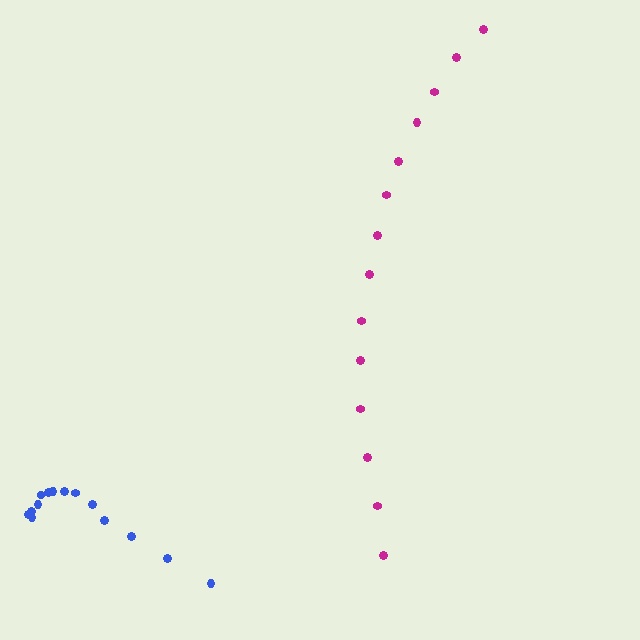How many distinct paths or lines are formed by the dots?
There are 2 distinct paths.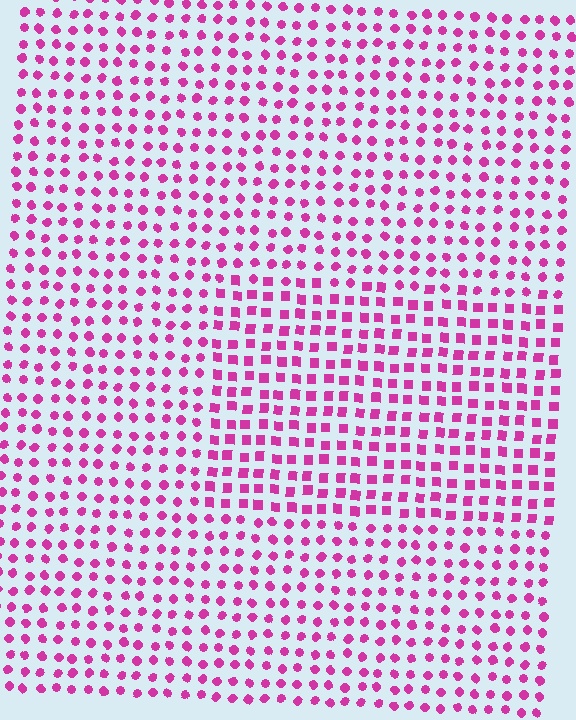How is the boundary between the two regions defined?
The boundary is defined by a change in element shape: squares inside vs. circles outside. All elements share the same color and spacing.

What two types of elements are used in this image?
The image uses squares inside the rectangle region and circles outside it.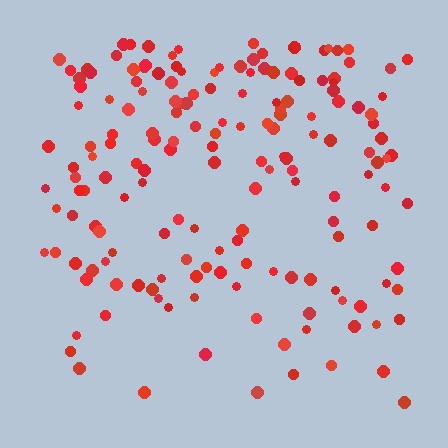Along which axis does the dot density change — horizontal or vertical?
Vertical.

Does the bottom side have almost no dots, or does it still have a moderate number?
Still a moderate number, just noticeably fewer than the top.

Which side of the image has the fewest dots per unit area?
The bottom.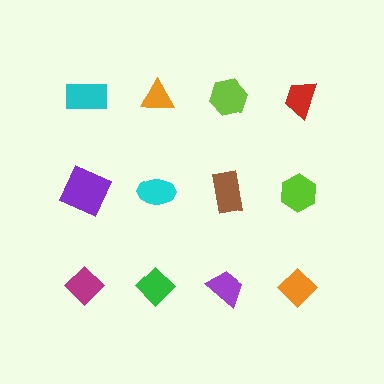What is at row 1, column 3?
A lime hexagon.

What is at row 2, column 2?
A cyan ellipse.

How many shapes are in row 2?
4 shapes.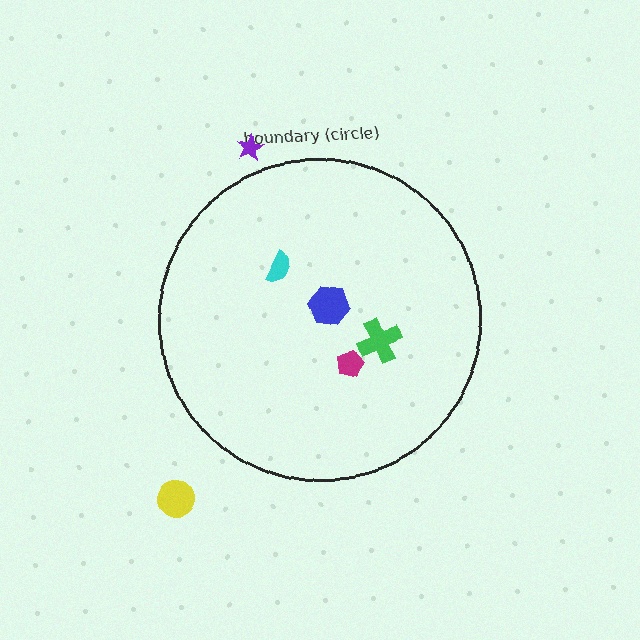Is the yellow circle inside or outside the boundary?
Outside.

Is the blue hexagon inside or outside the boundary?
Inside.